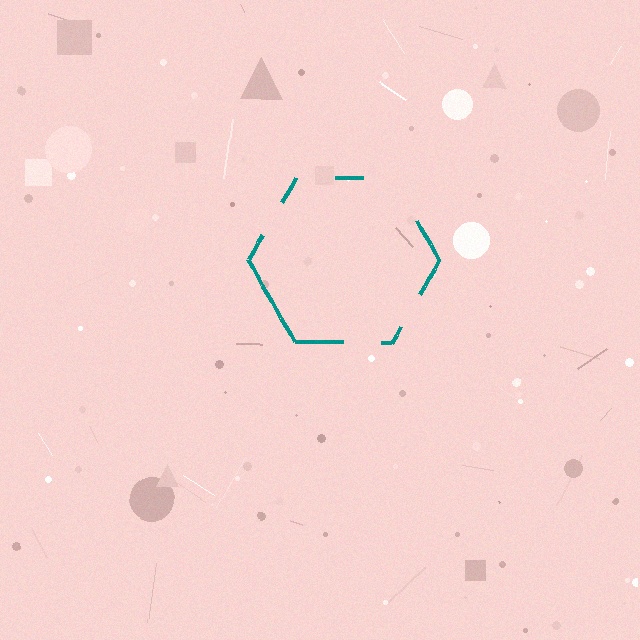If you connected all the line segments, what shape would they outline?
They would outline a hexagon.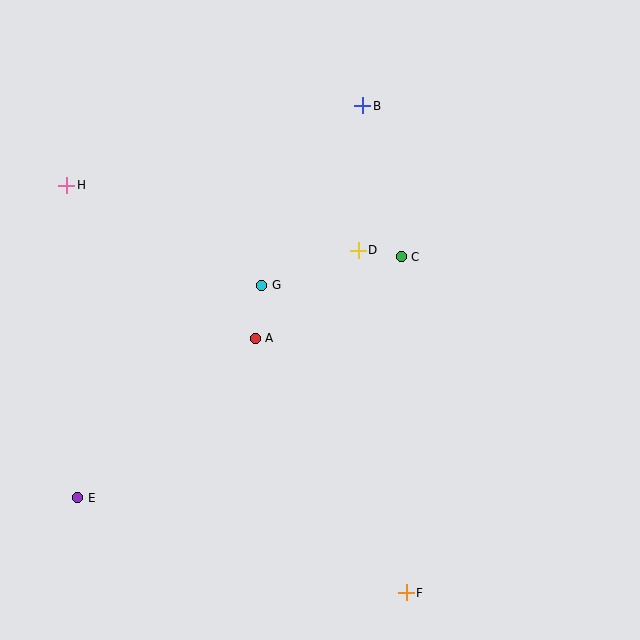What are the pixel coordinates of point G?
Point G is at (262, 285).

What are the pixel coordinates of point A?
Point A is at (255, 338).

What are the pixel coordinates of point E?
Point E is at (78, 498).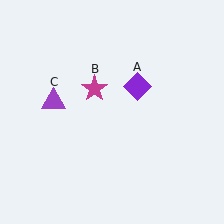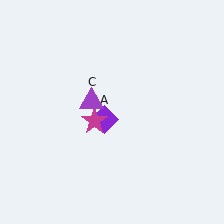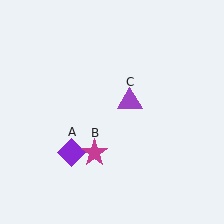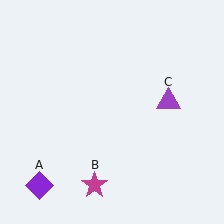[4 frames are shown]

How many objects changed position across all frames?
3 objects changed position: purple diamond (object A), magenta star (object B), purple triangle (object C).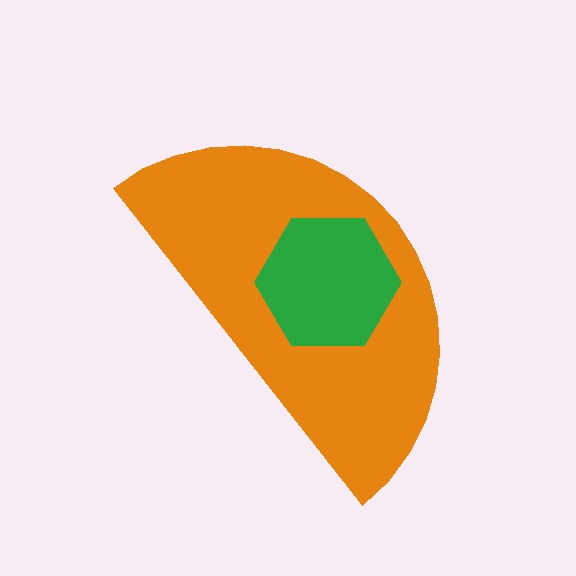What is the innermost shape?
The green hexagon.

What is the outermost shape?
The orange semicircle.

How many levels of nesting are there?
2.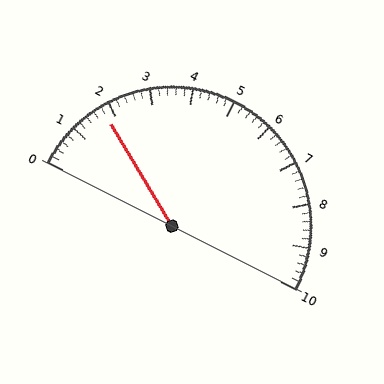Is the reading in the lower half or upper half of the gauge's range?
The reading is in the lower half of the range (0 to 10).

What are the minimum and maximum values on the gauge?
The gauge ranges from 0 to 10.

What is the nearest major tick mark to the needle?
The nearest major tick mark is 2.